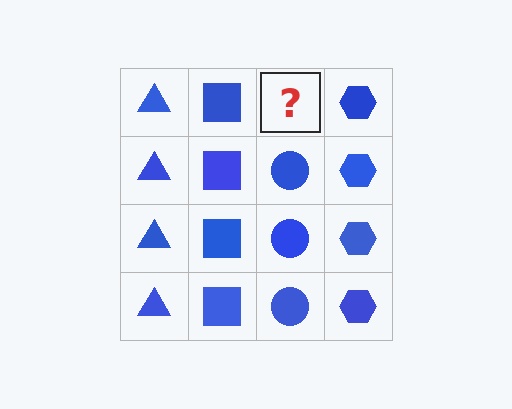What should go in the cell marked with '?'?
The missing cell should contain a blue circle.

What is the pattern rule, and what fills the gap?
The rule is that each column has a consistent shape. The gap should be filled with a blue circle.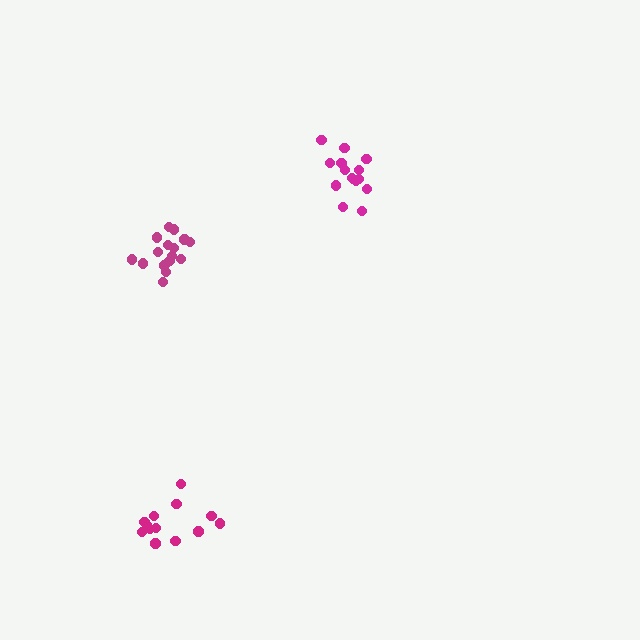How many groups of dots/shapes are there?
There are 3 groups.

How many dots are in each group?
Group 1: 15 dots, Group 2: 17 dots, Group 3: 13 dots (45 total).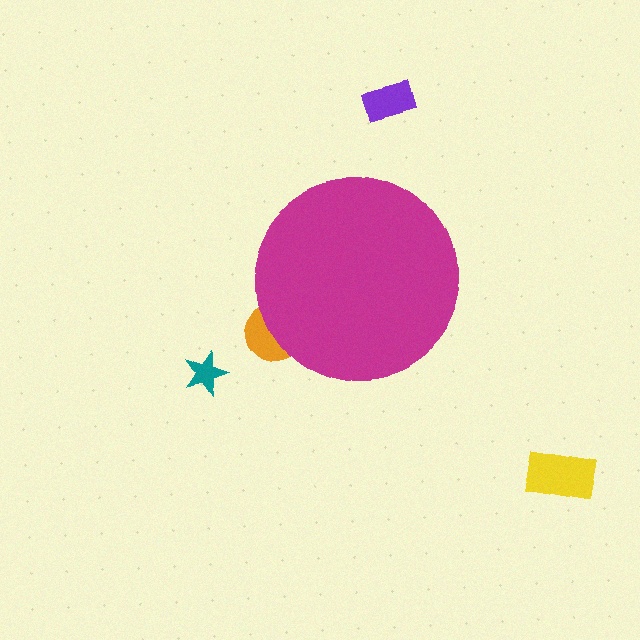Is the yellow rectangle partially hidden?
No, the yellow rectangle is fully visible.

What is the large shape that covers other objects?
A magenta circle.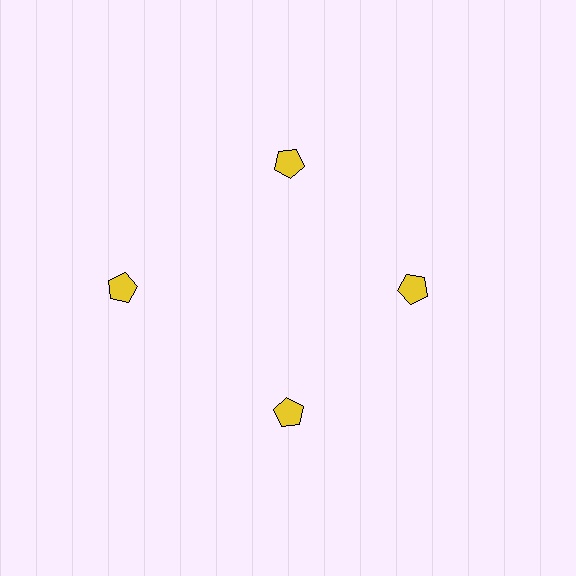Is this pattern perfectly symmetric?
No. The 4 yellow pentagons are arranged in a ring, but one element near the 9 o'clock position is pushed outward from the center, breaking the 4-fold rotational symmetry.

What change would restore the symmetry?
The symmetry would be restored by moving it inward, back onto the ring so that all 4 pentagons sit at equal angles and equal distance from the center.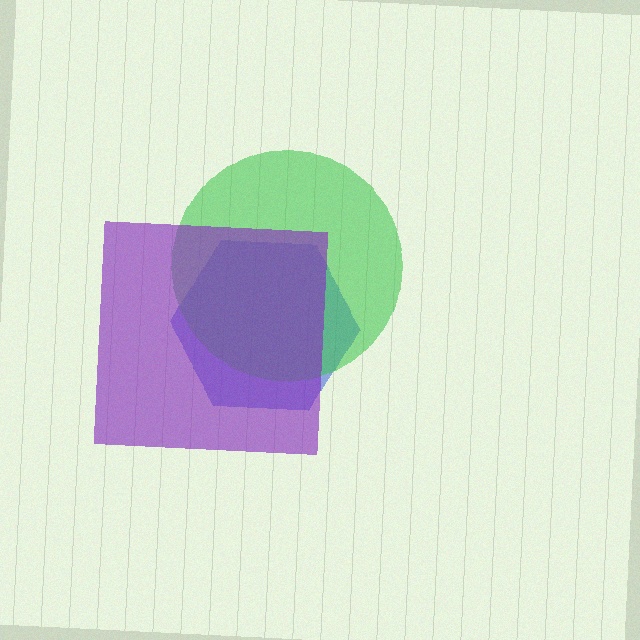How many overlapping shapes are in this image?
There are 3 overlapping shapes in the image.